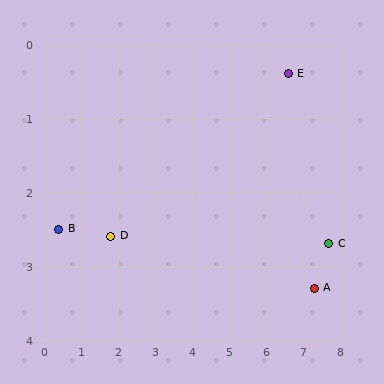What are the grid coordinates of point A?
Point A is at approximately (7.3, 3.3).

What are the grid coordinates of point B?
Point B is at approximately (0.4, 2.5).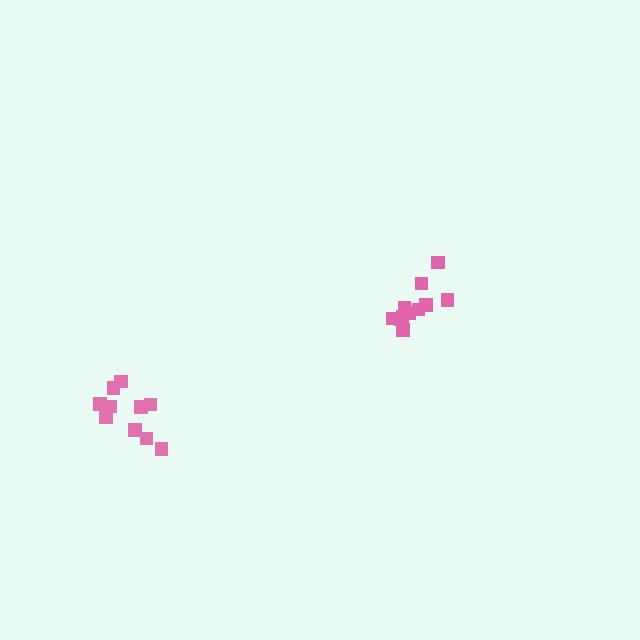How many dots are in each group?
Group 1: 11 dots, Group 2: 10 dots (21 total).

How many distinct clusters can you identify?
There are 2 distinct clusters.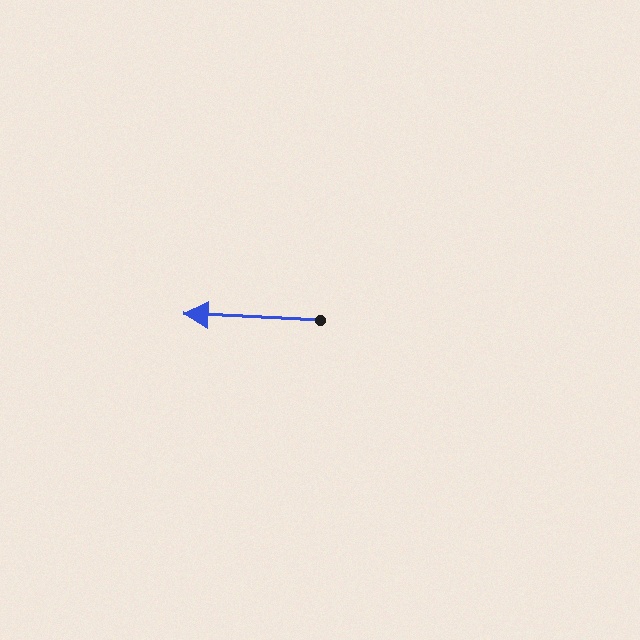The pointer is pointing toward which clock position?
Roughly 9 o'clock.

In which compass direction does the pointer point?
West.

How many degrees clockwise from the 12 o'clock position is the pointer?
Approximately 273 degrees.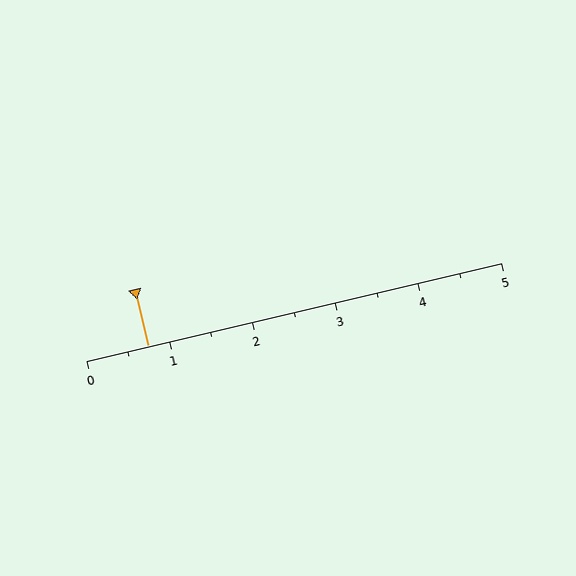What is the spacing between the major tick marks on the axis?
The major ticks are spaced 1 apart.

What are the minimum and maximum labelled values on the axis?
The axis runs from 0 to 5.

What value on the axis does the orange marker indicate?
The marker indicates approximately 0.8.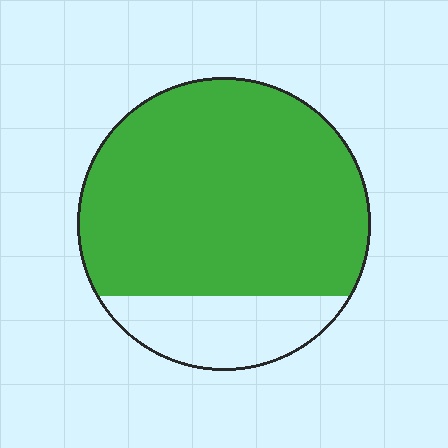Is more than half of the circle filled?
Yes.